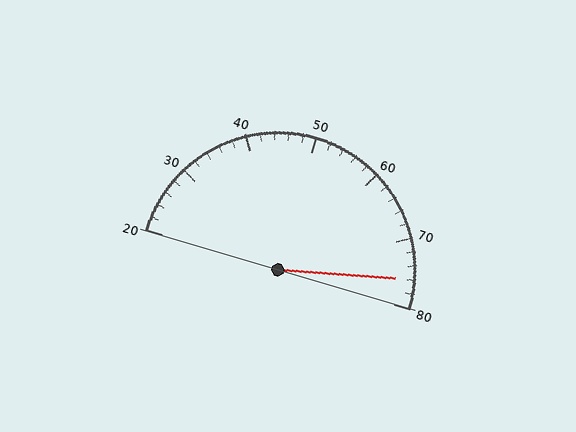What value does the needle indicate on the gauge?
The needle indicates approximately 76.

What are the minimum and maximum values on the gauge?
The gauge ranges from 20 to 80.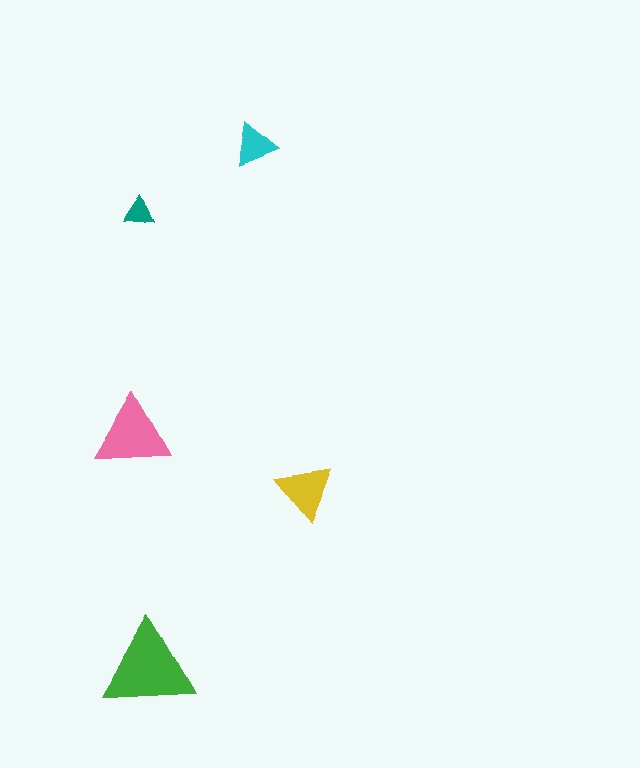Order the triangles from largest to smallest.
the green one, the pink one, the yellow one, the cyan one, the teal one.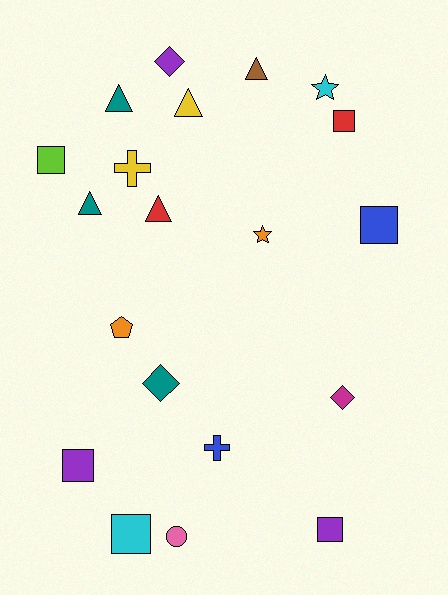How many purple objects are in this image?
There are 3 purple objects.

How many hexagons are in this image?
There are no hexagons.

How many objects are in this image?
There are 20 objects.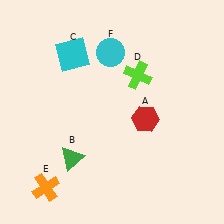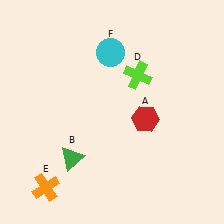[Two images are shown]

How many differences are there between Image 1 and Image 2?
There is 1 difference between the two images.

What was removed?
The cyan square (C) was removed in Image 2.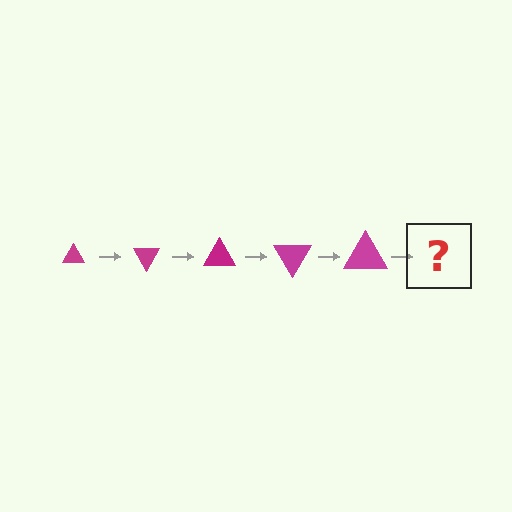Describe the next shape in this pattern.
It should be a triangle, larger than the previous one and rotated 300 degrees from the start.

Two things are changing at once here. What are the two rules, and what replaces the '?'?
The two rules are that the triangle grows larger each step and it rotates 60 degrees each step. The '?' should be a triangle, larger than the previous one and rotated 300 degrees from the start.